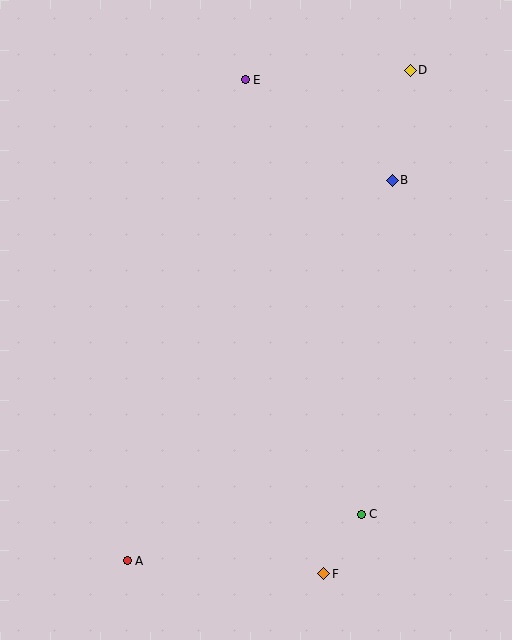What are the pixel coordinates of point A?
Point A is at (127, 561).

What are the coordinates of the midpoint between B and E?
The midpoint between B and E is at (319, 130).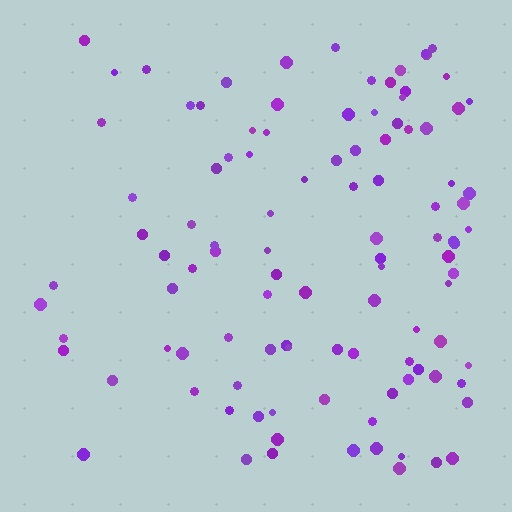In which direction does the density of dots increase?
From left to right, with the right side densest.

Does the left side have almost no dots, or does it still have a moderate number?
Still a moderate number, just noticeably fewer than the right.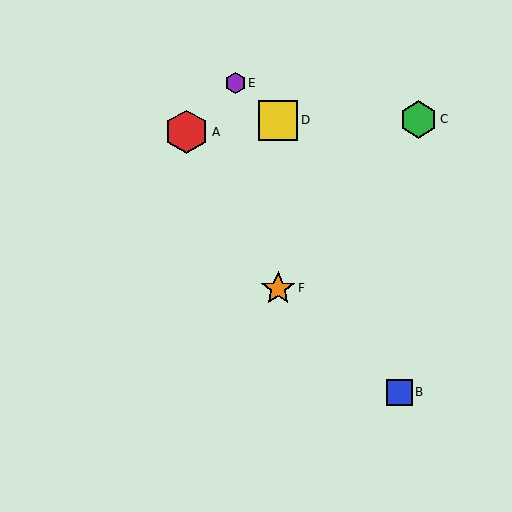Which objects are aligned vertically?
Objects D, F are aligned vertically.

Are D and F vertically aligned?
Yes, both are at x≈278.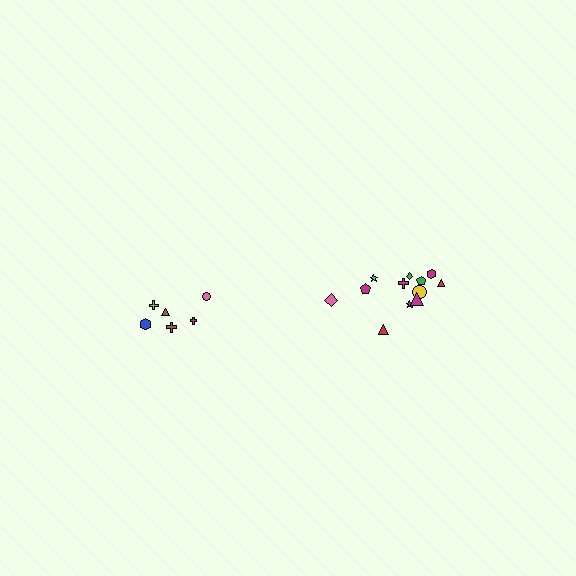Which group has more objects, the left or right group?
The right group.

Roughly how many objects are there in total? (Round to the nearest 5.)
Roughly 20 objects in total.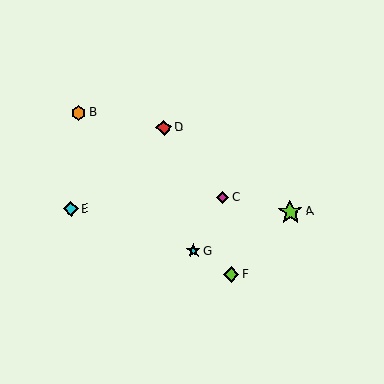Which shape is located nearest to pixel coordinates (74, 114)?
The orange hexagon (labeled B) at (78, 113) is nearest to that location.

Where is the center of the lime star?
The center of the lime star is at (290, 212).